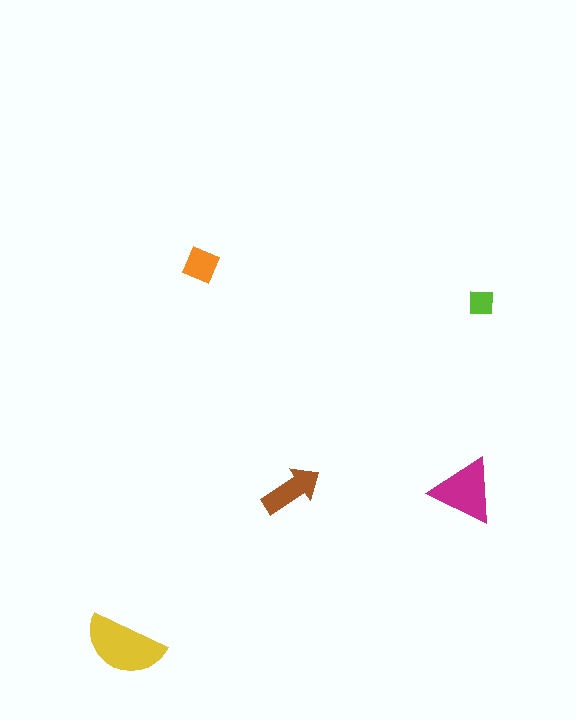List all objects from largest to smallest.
The yellow semicircle, the magenta triangle, the brown arrow, the orange square, the lime square.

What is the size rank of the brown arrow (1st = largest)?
3rd.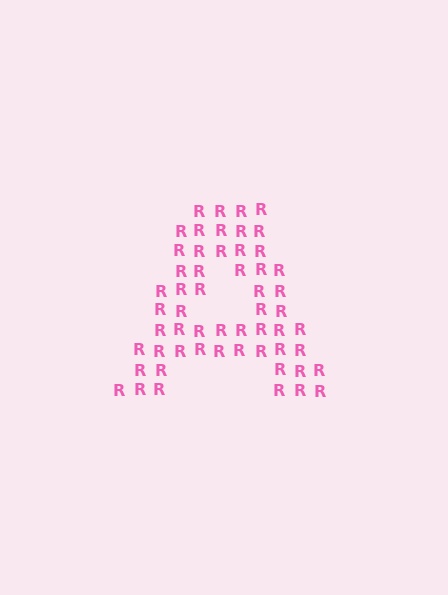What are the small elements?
The small elements are letter R's.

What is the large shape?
The large shape is the letter A.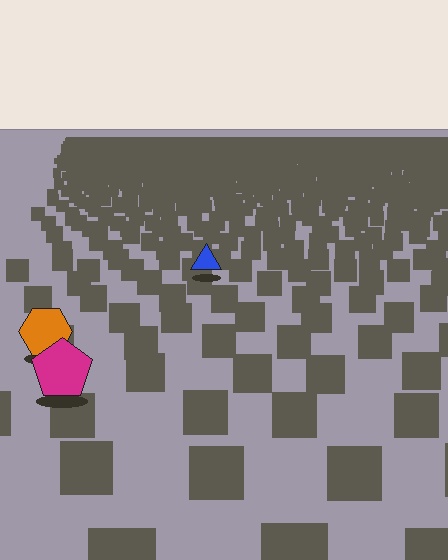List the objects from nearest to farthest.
From nearest to farthest: the magenta pentagon, the orange hexagon, the blue triangle.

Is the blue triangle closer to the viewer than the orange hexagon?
No. The orange hexagon is closer — you can tell from the texture gradient: the ground texture is coarser near it.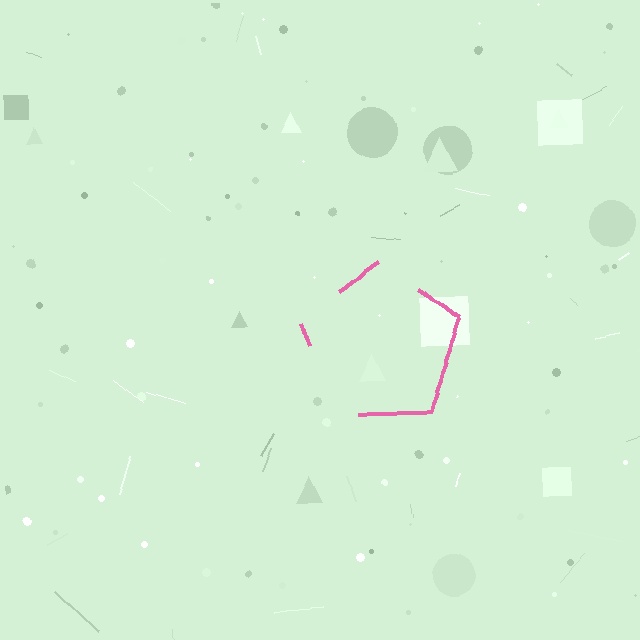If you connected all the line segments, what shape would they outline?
They would outline a pentagon.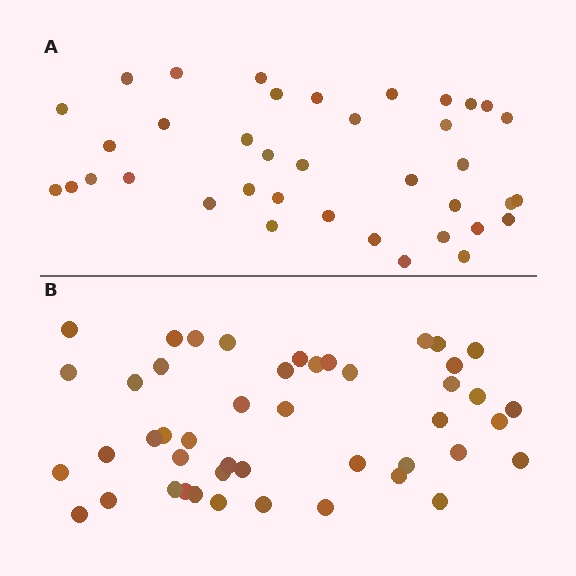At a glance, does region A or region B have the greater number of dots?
Region B (the bottom region) has more dots.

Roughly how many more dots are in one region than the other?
Region B has roughly 8 or so more dots than region A.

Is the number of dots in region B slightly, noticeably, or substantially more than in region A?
Region B has only slightly more — the two regions are fairly close. The ratio is roughly 1.2 to 1.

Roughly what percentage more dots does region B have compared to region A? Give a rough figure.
About 20% more.